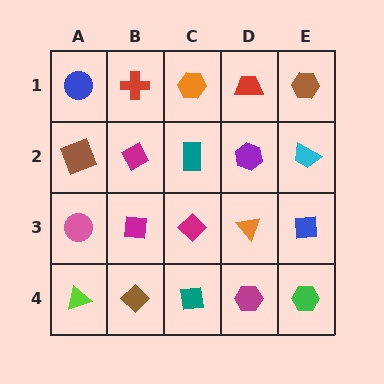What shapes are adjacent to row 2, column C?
An orange hexagon (row 1, column C), a magenta diamond (row 3, column C), a magenta diamond (row 2, column B), a purple hexagon (row 2, column D).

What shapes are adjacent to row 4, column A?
A pink circle (row 3, column A), a brown diamond (row 4, column B).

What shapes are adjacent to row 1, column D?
A purple hexagon (row 2, column D), an orange hexagon (row 1, column C), a brown hexagon (row 1, column E).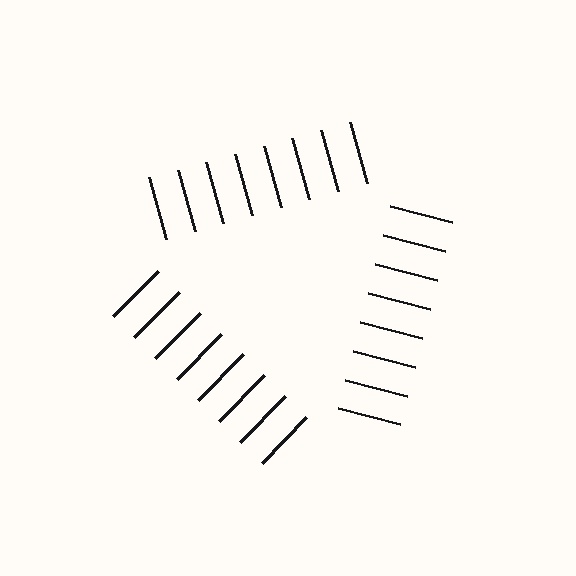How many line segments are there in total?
24 — 8 along each of the 3 edges.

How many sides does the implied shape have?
3 sides — the line-ends trace a triangle.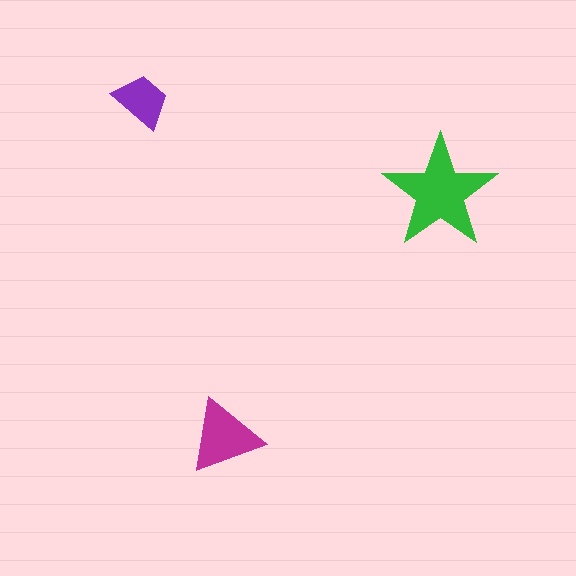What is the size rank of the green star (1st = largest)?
1st.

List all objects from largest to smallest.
The green star, the magenta triangle, the purple trapezoid.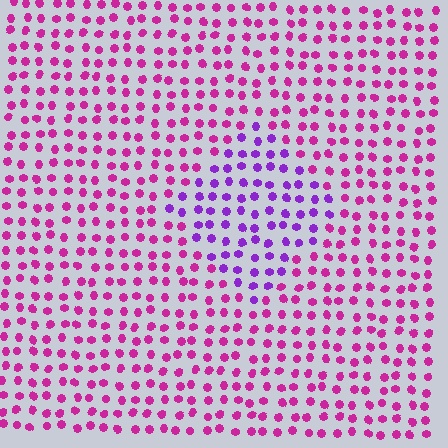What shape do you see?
I see a diamond.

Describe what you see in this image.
The image is filled with small magenta elements in a uniform arrangement. A diamond-shaped region is visible where the elements are tinted to a slightly different hue, forming a subtle color boundary.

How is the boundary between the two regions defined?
The boundary is defined purely by a slight shift in hue (about 39 degrees). Spacing, size, and orientation are identical on both sides.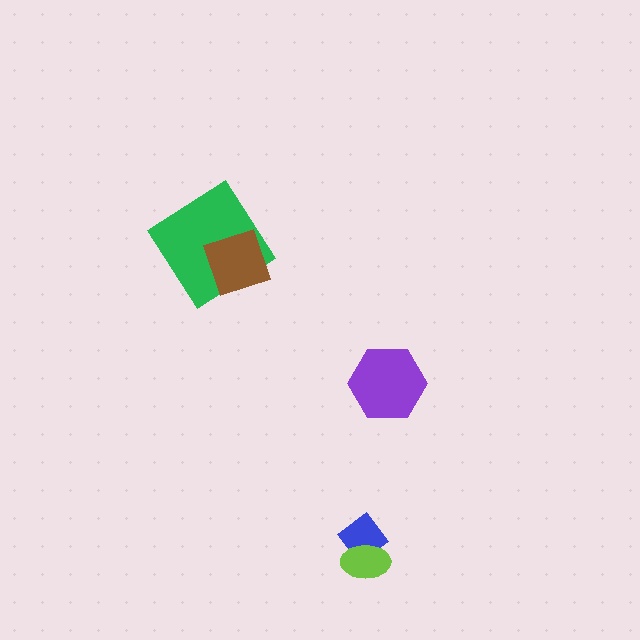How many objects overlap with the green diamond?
1 object overlaps with the green diamond.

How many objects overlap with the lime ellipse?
1 object overlaps with the lime ellipse.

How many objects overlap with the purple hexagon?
0 objects overlap with the purple hexagon.